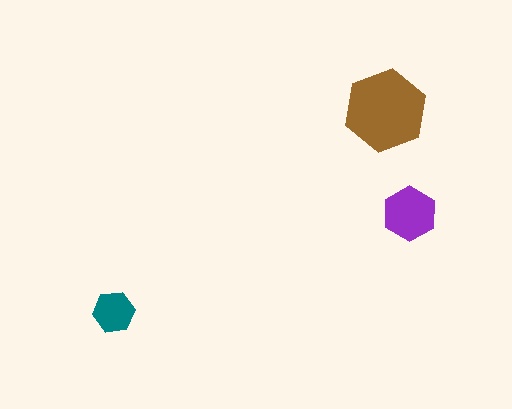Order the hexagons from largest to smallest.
the brown one, the purple one, the teal one.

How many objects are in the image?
There are 3 objects in the image.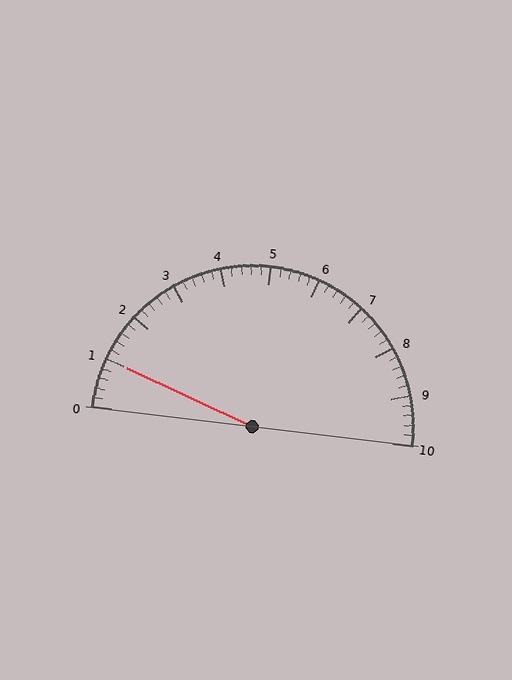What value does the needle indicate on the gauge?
The needle indicates approximately 1.0.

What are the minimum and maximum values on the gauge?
The gauge ranges from 0 to 10.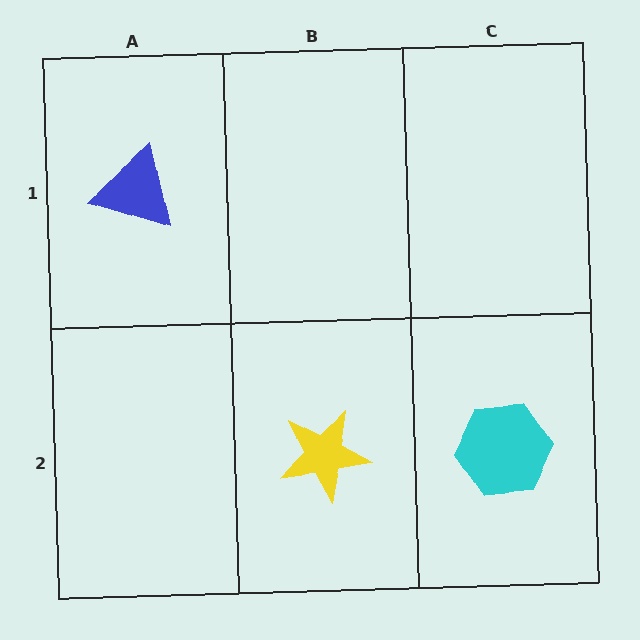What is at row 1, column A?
A blue triangle.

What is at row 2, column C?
A cyan hexagon.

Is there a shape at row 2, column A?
No, that cell is empty.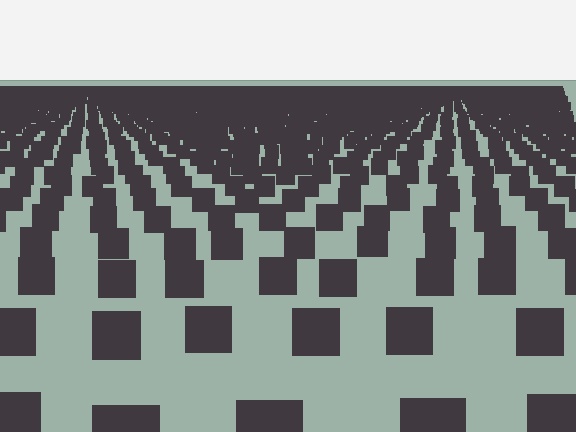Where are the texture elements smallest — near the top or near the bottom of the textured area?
Near the top.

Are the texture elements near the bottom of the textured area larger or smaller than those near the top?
Larger. Near the bottom, elements are closer to the viewer and appear at a bigger on-screen size.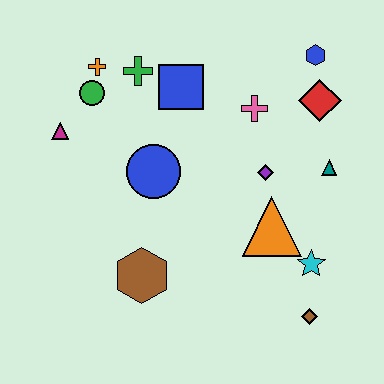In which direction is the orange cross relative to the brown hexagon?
The orange cross is above the brown hexagon.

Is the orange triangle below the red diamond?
Yes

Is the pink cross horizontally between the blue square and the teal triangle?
Yes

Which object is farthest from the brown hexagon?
The blue hexagon is farthest from the brown hexagon.